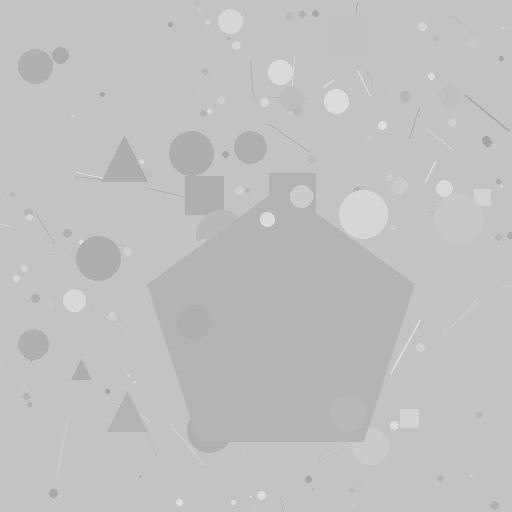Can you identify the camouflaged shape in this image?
The camouflaged shape is a pentagon.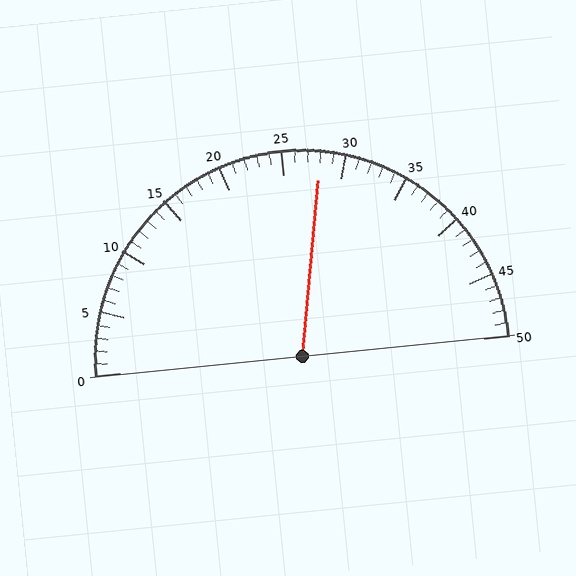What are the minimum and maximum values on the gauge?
The gauge ranges from 0 to 50.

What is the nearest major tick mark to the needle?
The nearest major tick mark is 30.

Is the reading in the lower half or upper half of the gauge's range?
The reading is in the upper half of the range (0 to 50).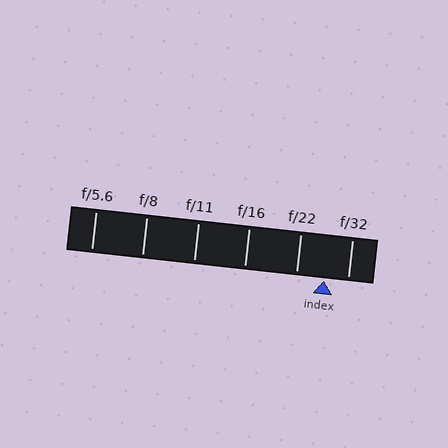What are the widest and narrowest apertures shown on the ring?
The widest aperture shown is f/5.6 and the narrowest is f/32.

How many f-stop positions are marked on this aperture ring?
There are 6 f-stop positions marked.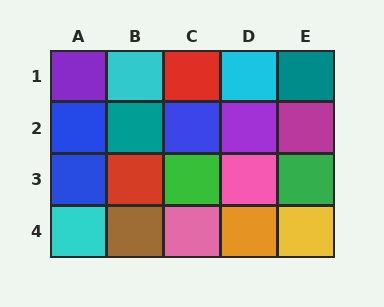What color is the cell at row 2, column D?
Purple.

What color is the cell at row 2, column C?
Blue.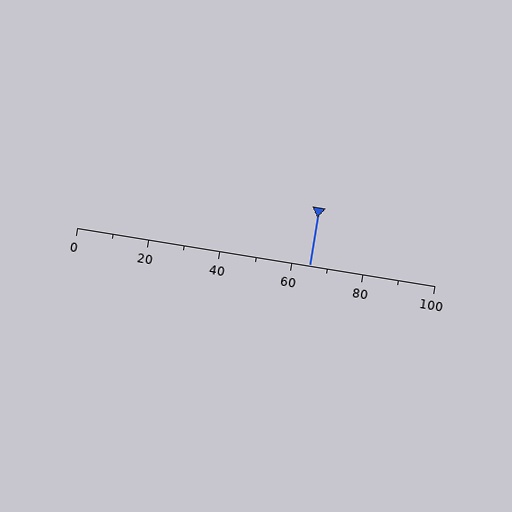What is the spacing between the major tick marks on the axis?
The major ticks are spaced 20 apart.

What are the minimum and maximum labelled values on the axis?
The axis runs from 0 to 100.